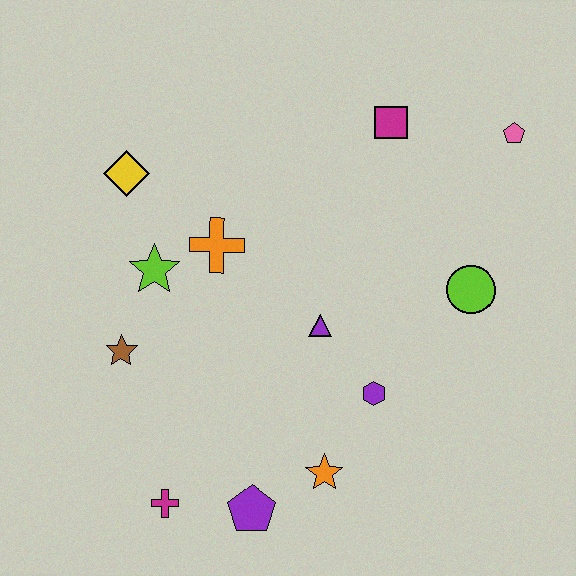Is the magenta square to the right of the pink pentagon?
No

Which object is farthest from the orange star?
The pink pentagon is farthest from the orange star.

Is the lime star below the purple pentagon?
No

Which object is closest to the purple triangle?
The purple hexagon is closest to the purple triangle.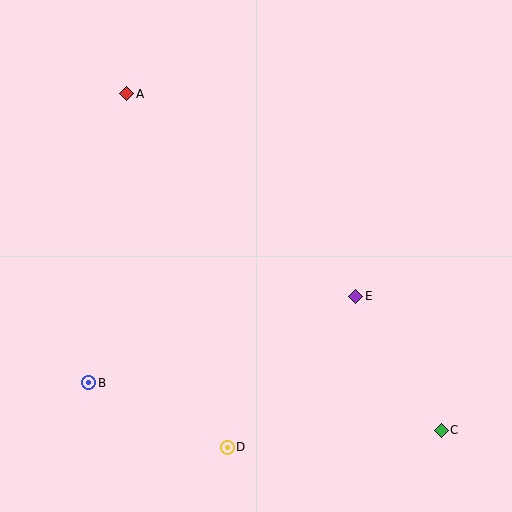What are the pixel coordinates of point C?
Point C is at (441, 430).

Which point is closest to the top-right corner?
Point E is closest to the top-right corner.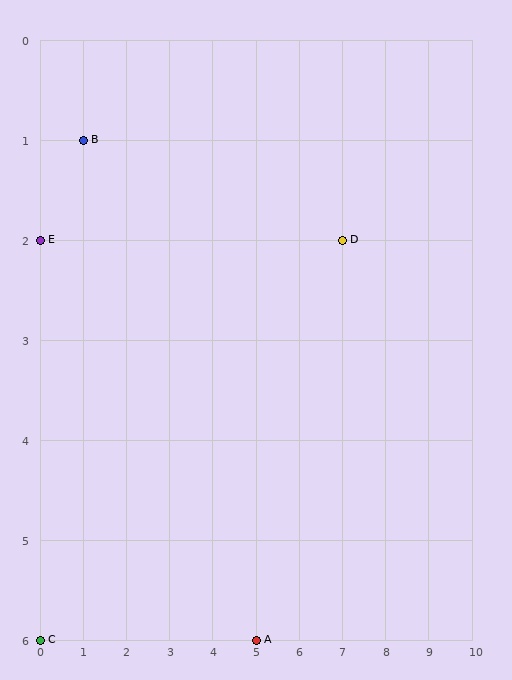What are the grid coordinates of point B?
Point B is at grid coordinates (1, 1).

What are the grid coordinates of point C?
Point C is at grid coordinates (0, 6).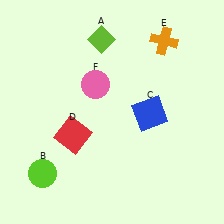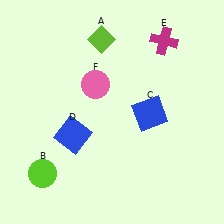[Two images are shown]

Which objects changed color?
D changed from red to blue. E changed from orange to magenta.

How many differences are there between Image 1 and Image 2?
There are 2 differences between the two images.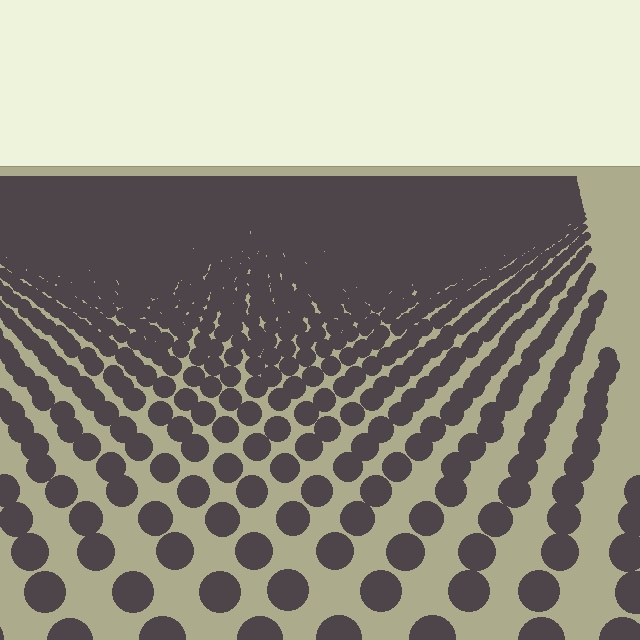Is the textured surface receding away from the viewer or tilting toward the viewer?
The surface is receding away from the viewer. Texture elements get smaller and denser toward the top.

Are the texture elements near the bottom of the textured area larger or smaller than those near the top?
Larger. Near the bottom, elements are closer to the viewer and appear at a bigger on-screen size.